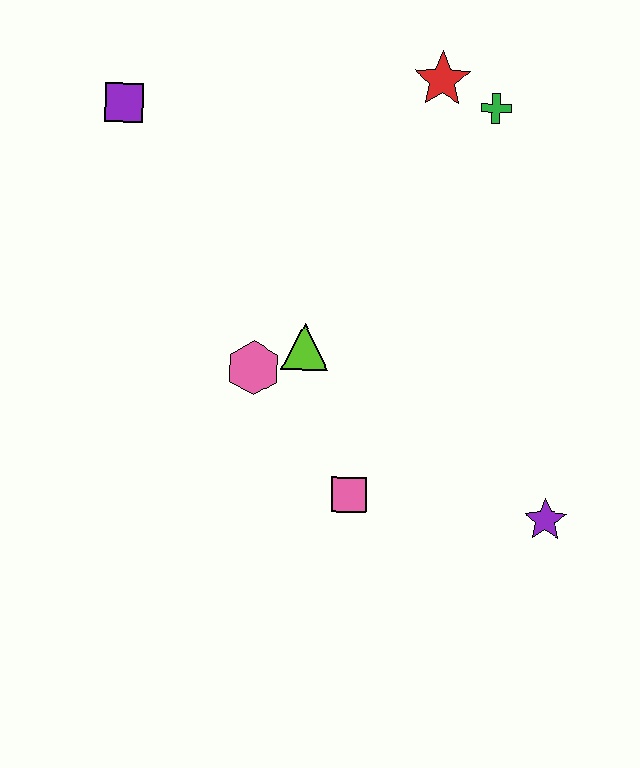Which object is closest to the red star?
The green cross is closest to the red star.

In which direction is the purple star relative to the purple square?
The purple star is to the right of the purple square.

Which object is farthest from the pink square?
The purple square is farthest from the pink square.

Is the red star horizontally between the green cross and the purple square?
Yes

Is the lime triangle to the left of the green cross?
Yes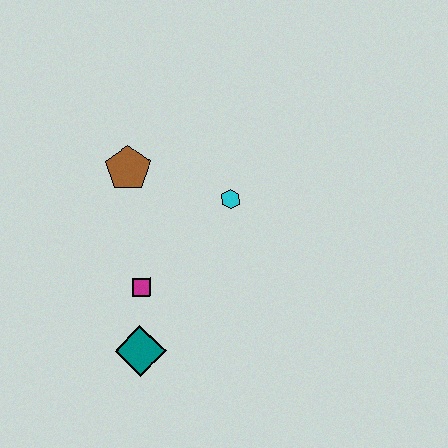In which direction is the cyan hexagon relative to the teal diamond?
The cyan hexagon is above the teal diamond.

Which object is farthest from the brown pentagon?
The teal diamond is farthest from the brown pentagon.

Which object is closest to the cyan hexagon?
The brown pentagon is closest to the cyan hexagon.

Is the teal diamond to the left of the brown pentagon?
No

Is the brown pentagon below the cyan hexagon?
No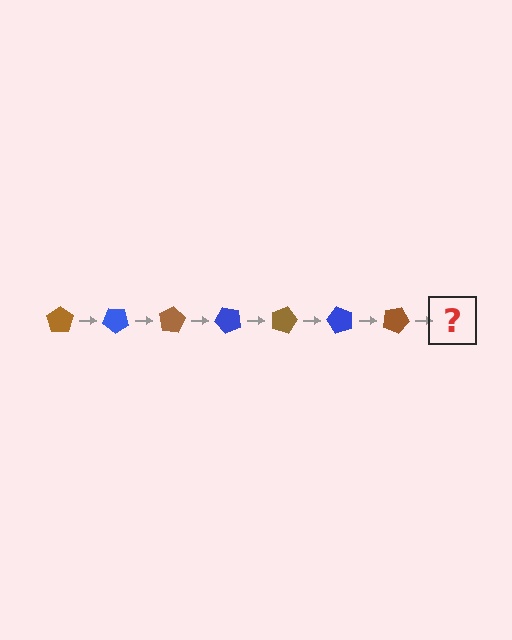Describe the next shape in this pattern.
It should be a blue pentagon, rotated 280 degrees from the start.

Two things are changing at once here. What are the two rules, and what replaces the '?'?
The two rules are that it rotates 40 degrees each step and the color cycles through brown and blue. The '?' should be a blue pentagon, rotated 280 degrees from the start.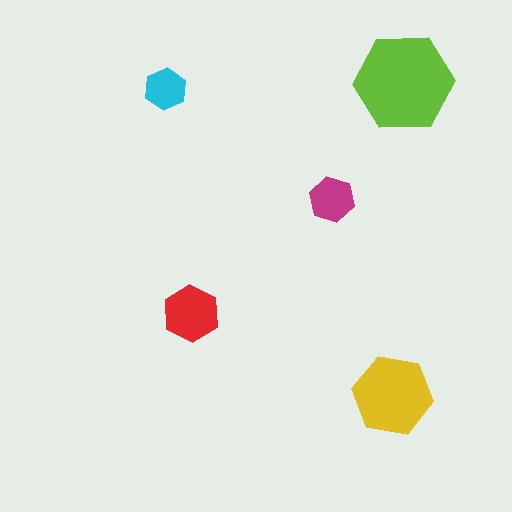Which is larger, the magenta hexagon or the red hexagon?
The red one.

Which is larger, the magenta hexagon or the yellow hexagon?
The yellow one.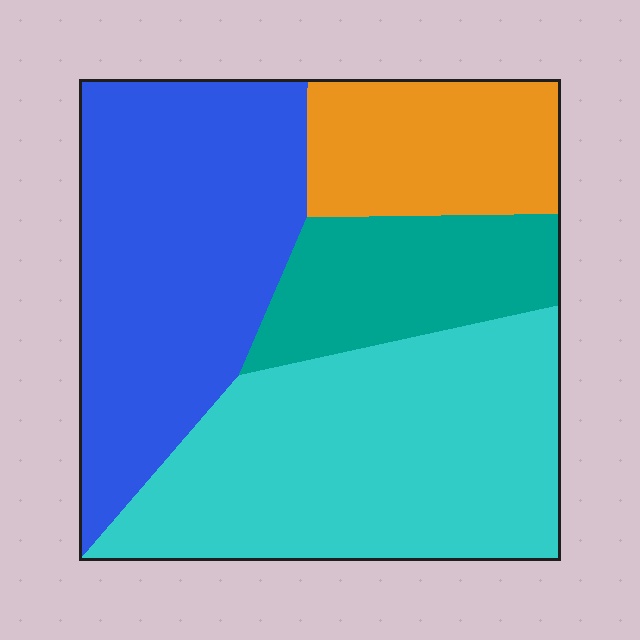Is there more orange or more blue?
Blue.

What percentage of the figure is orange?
Orange covers 15% of the figure.